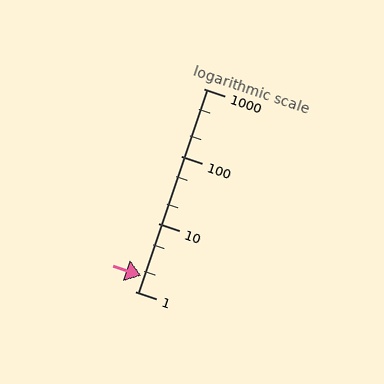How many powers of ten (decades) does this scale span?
The scale spans 3 decades, from 1 to 1000.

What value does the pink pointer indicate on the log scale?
The pointer indicates approximately 1.7.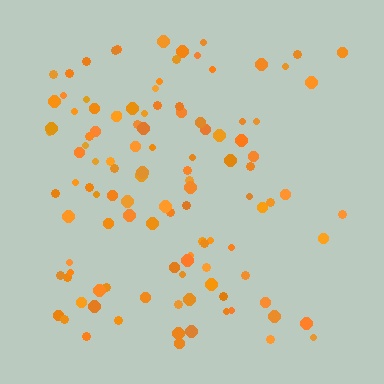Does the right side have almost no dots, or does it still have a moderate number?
Still a moderate number, just noticeably fewer than the left.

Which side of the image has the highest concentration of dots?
The left.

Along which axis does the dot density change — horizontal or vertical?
Horizontal.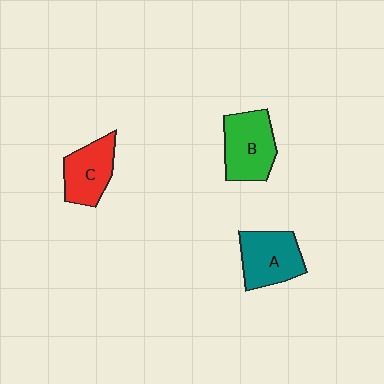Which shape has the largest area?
Shape B (green).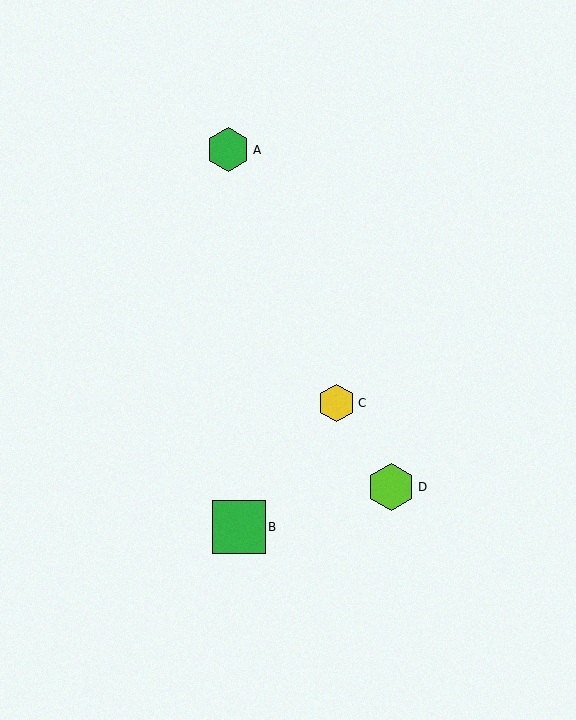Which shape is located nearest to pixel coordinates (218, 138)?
The green hexagon (labeled A) at (228, 150) is nearest to that location.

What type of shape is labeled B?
Shape B is a green square.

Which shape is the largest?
The green square (labeled B) is the largest.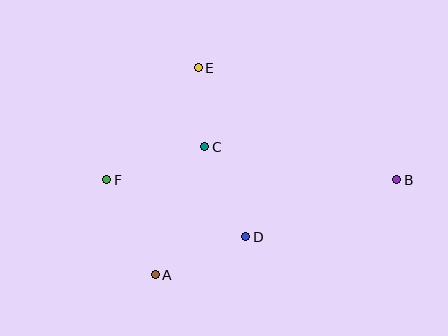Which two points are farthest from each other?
Points B and F are farthest from each other.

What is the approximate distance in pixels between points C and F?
The distance between C and F is approximately 103 pixels.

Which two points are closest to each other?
Points C and E are closest to each other.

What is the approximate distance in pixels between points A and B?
The distance between A and B is approximately 259 pixels.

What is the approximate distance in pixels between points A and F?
The distance between A and F is approximately 106 pixels.